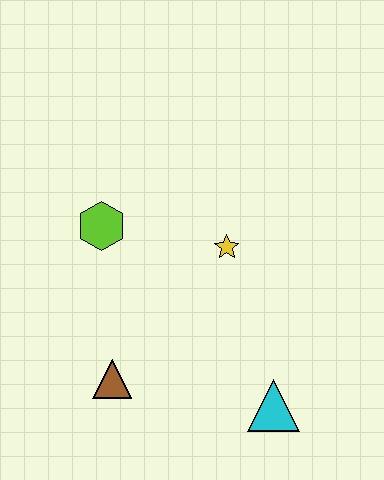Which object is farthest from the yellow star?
The brown triangle is farthest from the yellow star.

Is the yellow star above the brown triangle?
Yes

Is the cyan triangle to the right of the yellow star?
Yes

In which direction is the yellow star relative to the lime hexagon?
The yellow star is to the right of the lime hexagon.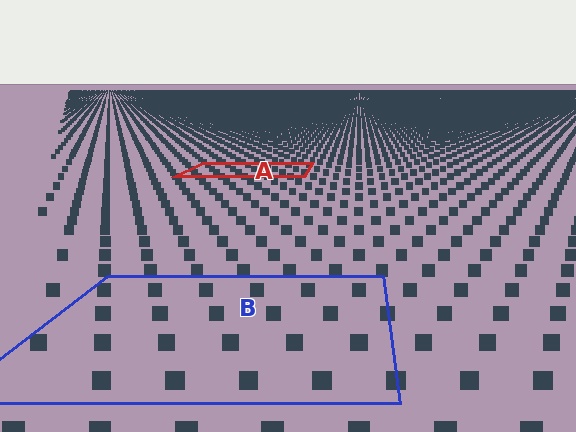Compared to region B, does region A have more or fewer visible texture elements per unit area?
Region A has more texture elements per unit area — they are packed more densely because it is farther away.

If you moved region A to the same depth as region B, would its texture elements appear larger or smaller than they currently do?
They would appear larger. At a closer depth, the same texture elements are projected at a bigger on-screen size.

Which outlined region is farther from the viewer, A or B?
Region A is farther from the viewer — the texture elements inside it appear smaller and more densely packed.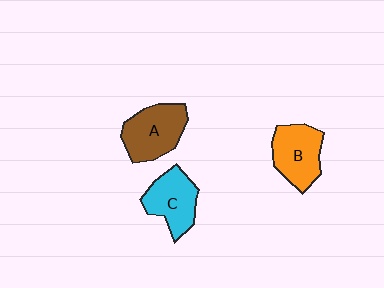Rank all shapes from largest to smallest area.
From largest to smallest: A (brown), B (orange), C (cyan).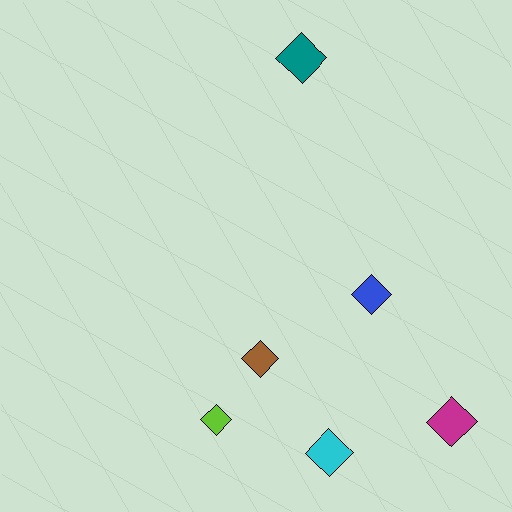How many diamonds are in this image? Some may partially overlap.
There are 6 diamonds.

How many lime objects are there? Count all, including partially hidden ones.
There is 1 lime object.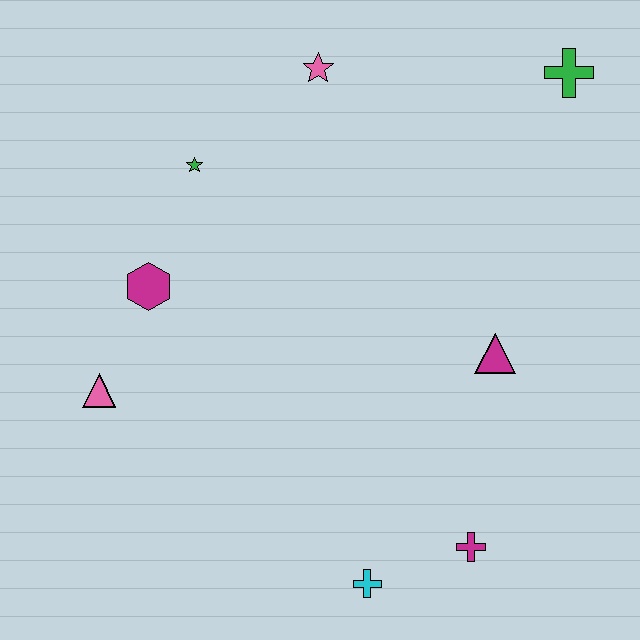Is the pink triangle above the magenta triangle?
No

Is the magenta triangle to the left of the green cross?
Yes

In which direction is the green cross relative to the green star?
The green cross is to the right of the green star.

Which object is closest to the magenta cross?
The cyan cross is closest to the magenta cross.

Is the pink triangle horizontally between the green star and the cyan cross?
No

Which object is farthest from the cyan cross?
The green cross is farthest from the cyan cross.